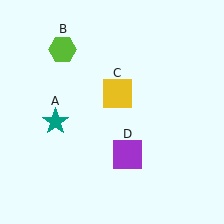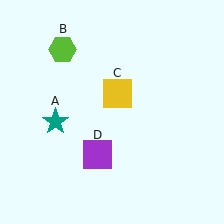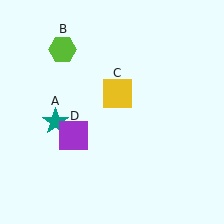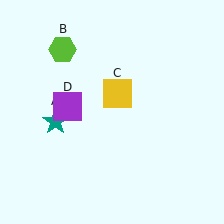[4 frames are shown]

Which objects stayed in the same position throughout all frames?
Teal star (object A) and lime hexagon (object B) and yellow square (object C) remained stationary.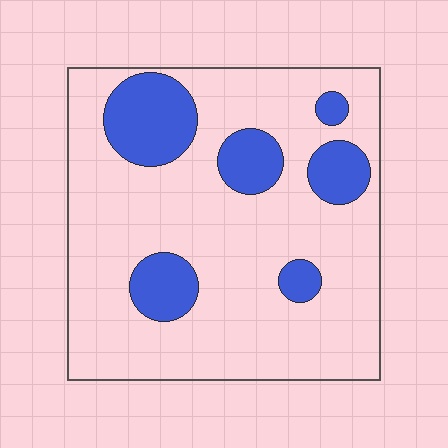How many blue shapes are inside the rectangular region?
6.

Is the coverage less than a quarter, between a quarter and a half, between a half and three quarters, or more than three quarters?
Less than a quarter.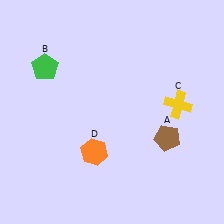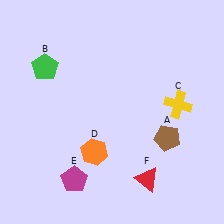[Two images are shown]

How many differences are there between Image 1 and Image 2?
There are 2 differences between the two images.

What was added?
A magenta pentagon (E), a red triangle (F) were added in Image 2.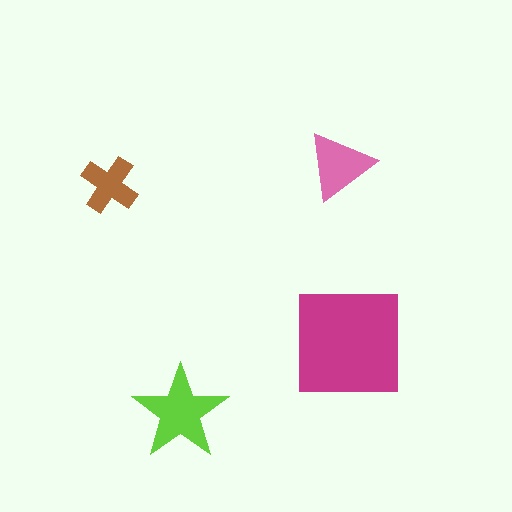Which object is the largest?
The magenta square.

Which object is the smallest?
The brown cross.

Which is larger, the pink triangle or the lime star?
The lime star.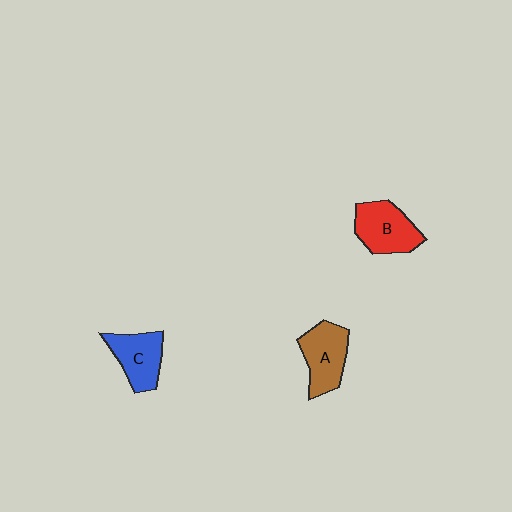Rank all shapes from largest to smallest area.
From largest to smallest: B (red), A (brown), C (blue).